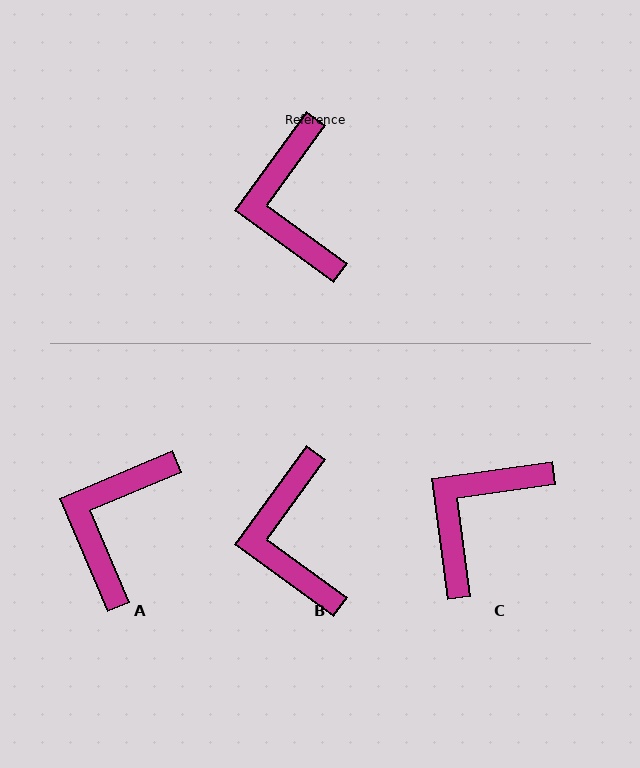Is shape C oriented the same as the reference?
No, it is off by about 46 degrees.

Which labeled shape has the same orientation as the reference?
B.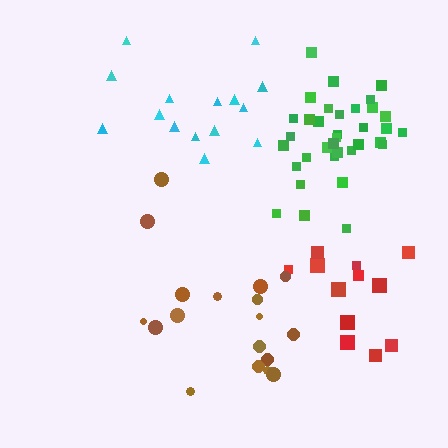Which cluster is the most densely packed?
Green.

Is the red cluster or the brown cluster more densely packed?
Brown.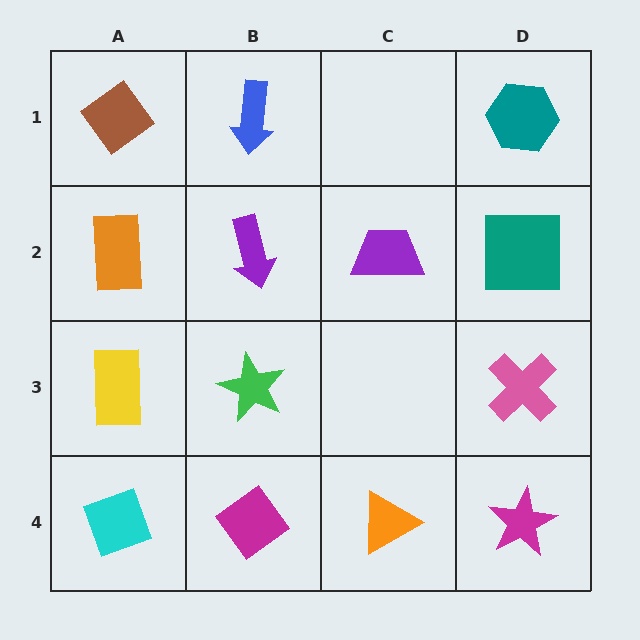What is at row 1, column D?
A teal hexagon.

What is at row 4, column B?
A magenta diamond.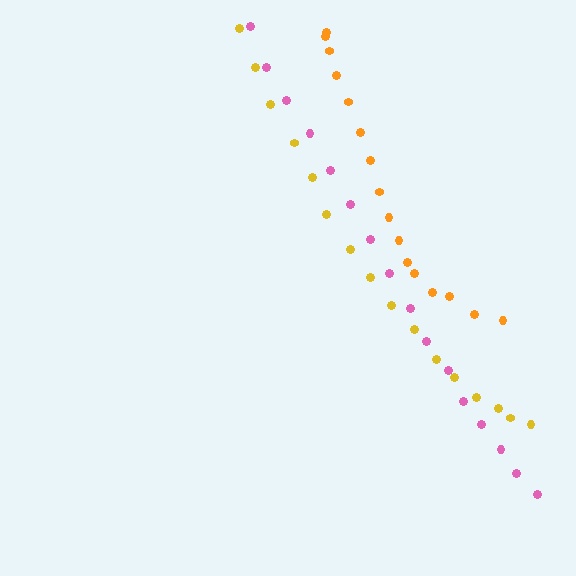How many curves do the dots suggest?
There are 3 distinct paths.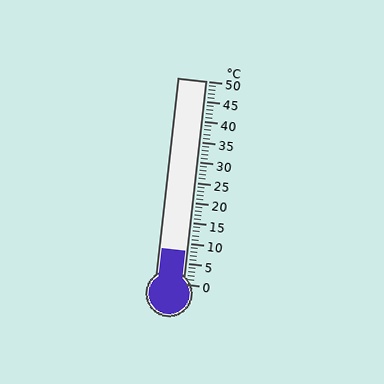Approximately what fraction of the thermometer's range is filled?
The thermometer is filled to approximately 15% of its range.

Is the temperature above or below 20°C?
The temperature is below 20°C.